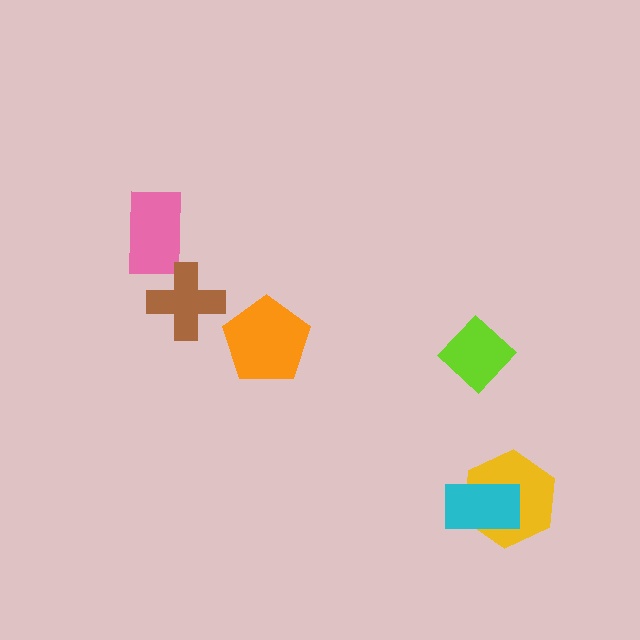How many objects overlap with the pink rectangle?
0 objects overlap with the pink rectangle.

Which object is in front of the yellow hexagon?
The cyan rectangle is in front of the yellow hexagon.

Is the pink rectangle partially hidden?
No, no other shape covers it.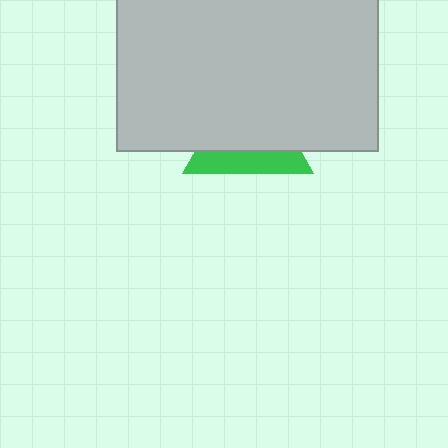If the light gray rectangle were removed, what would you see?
You would see the complete green triangle.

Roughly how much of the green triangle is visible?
A small part of it is visible (roughly 35%).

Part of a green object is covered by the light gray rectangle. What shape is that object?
It is a triangle.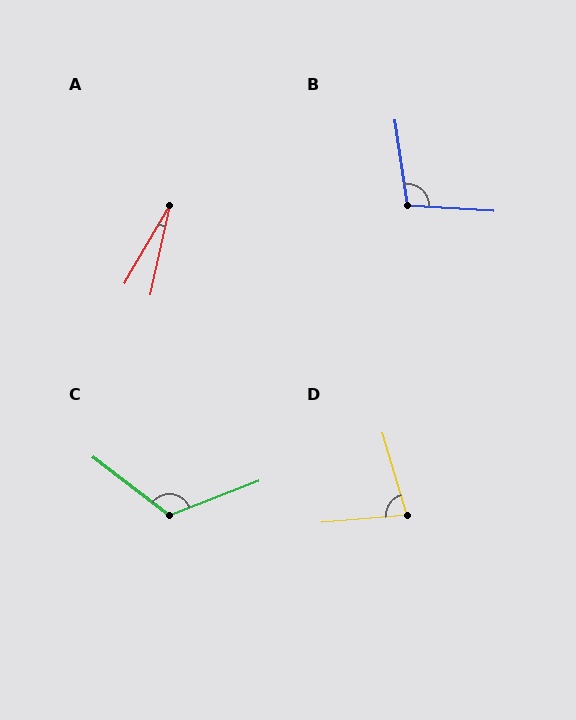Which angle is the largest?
C, at approximately 121 degrees.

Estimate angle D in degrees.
Approximately 78 degrees.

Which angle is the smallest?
A, at approximately 18 degrees.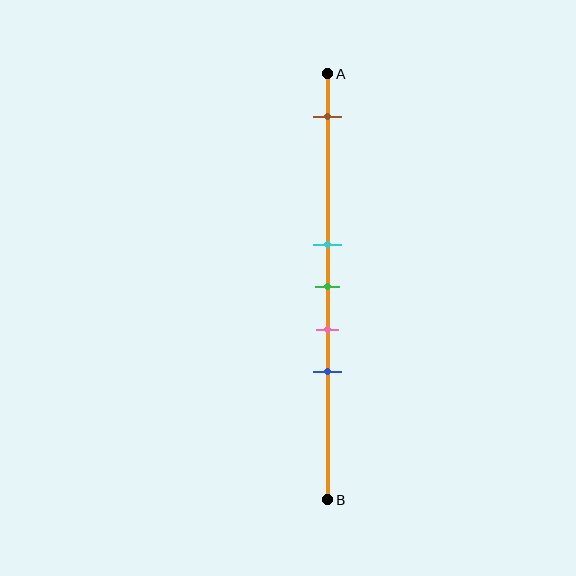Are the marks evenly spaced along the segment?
No, the marks are not evenly spaced.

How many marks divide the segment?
There are 5 marks dividing the segment.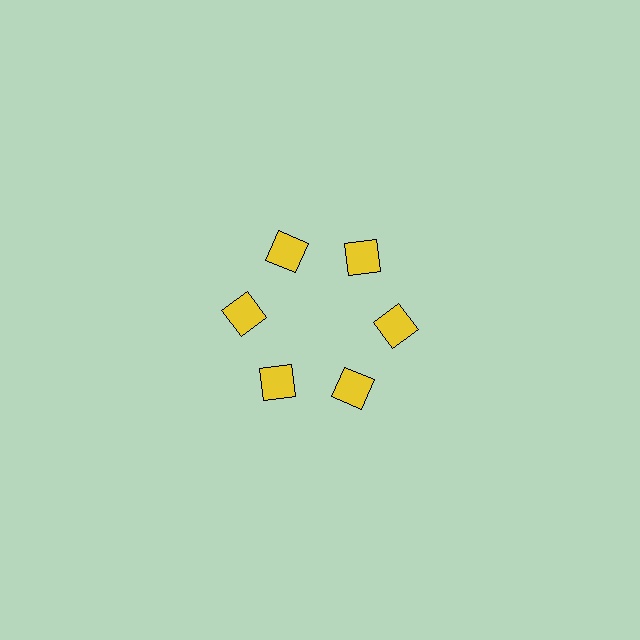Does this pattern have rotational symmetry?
Yes, this pattern has 6-fold rotational symmetry. It looks the same after rotating 60 degrees around the center.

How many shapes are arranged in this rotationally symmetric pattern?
There are 6 shapes, arranged in 6 groups of 1.